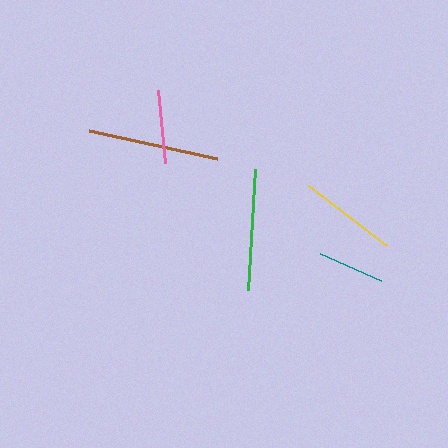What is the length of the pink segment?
The pink segment is approximately 74 pixels long.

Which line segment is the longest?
The brown line is the longest at approximately 131 pixels.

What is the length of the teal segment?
The teal segment is approximately 66 pixels long.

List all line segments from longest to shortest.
From longest to shortest: brown, green, yellow, pink, teal.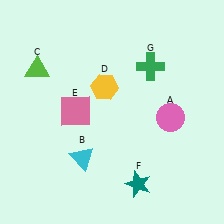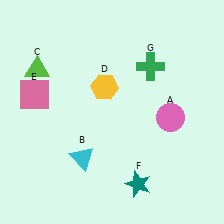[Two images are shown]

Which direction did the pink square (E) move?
The pink square (E) moved left.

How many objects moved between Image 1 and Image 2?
1 object moved between the two images.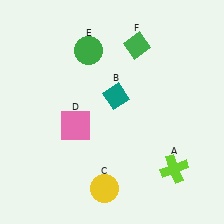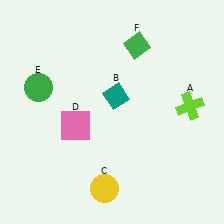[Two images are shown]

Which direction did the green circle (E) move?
The green circle (E) moved left.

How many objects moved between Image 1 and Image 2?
2 objects moved between the two images.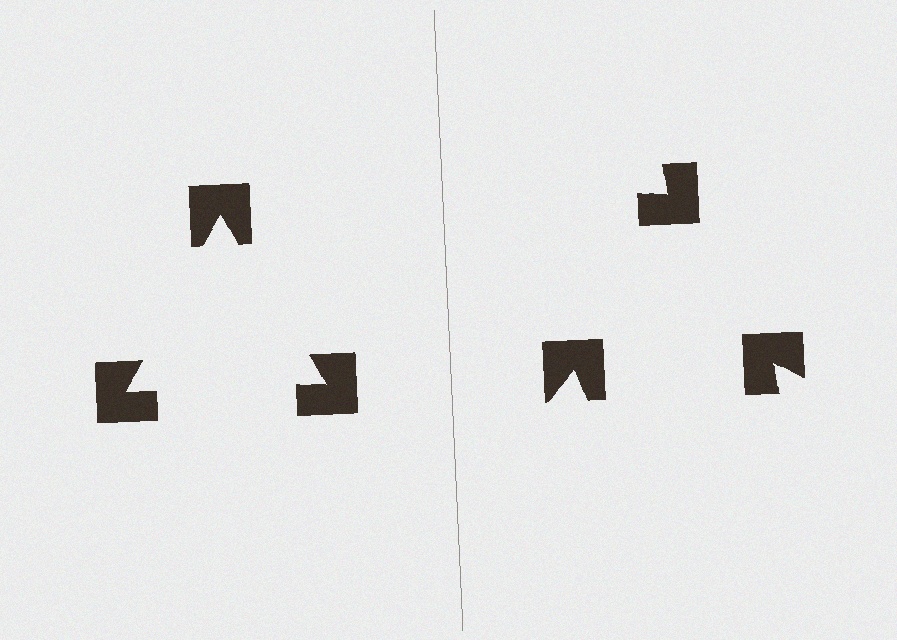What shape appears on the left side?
An illusory triangle.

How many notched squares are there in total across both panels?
6 — 3 on each side.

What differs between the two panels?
The notched squares are positioned identically on both sides; only the wedge orientations differ. On the left they align to a triangle; on the right they are misaligned.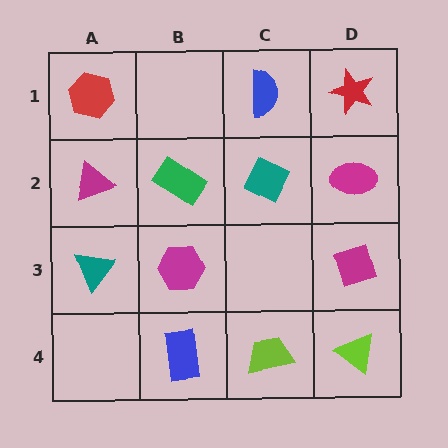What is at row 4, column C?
A lime trapezoid.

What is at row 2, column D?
A magenta ellipse.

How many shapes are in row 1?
3 shapes.